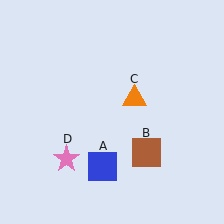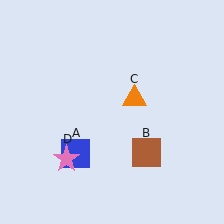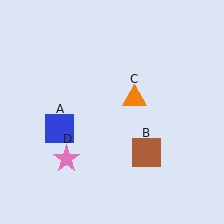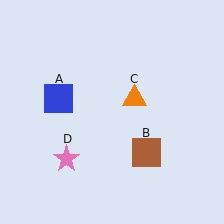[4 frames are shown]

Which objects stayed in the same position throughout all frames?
Brown square (object B) and orange triangle (object C) and pink star (object D) remained stationary.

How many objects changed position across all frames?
1 object changed position: blue square (object A).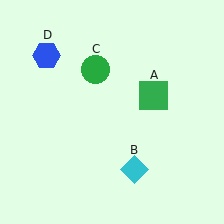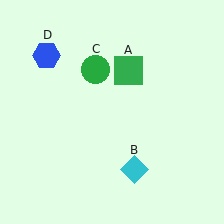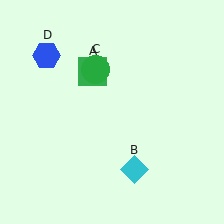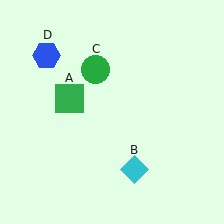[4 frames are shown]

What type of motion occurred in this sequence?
The green square (object A) rotated counterclockwise around the center of the scene.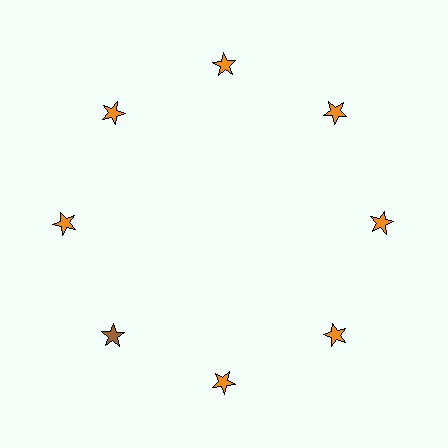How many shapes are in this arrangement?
There are 8 shapes arranged in a ring pattern.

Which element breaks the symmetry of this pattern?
The brown star at roughly the 8 o'clock position breaks the symmetry. All other shapes are orange stars.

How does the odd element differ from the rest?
It has a different color: brown instead of orange.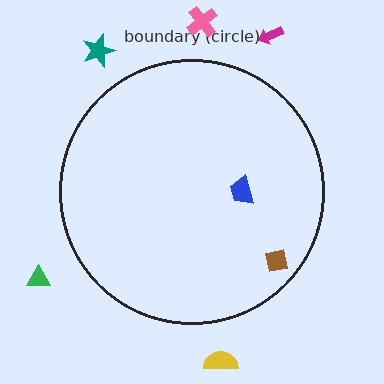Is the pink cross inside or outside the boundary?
Outside.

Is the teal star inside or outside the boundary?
Outside.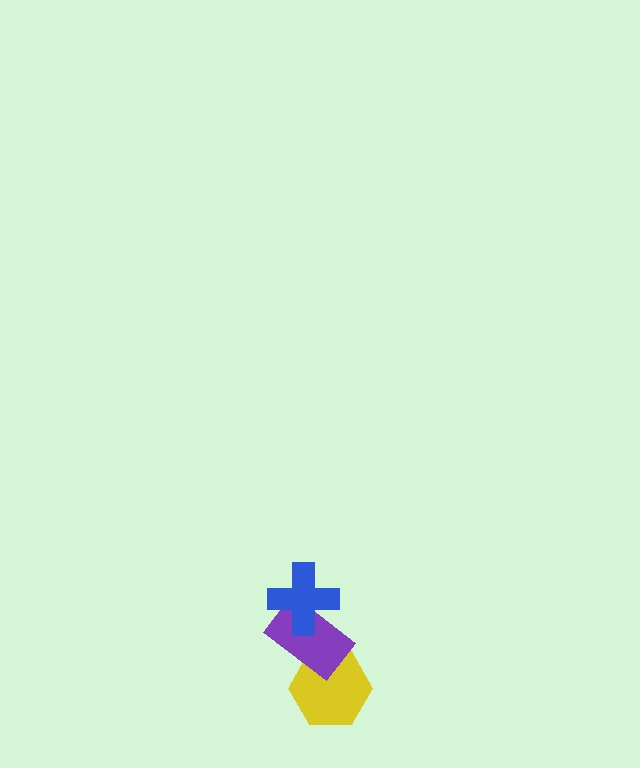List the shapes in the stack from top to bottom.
From top to bottom: the blue cross, the purple rectangle, the yellow hexagon.